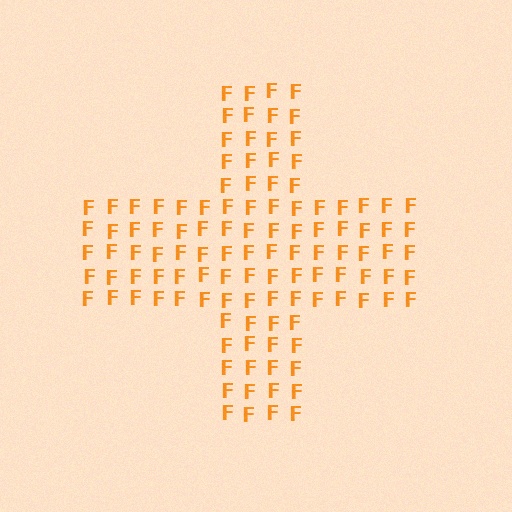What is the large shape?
The large shape is a cross.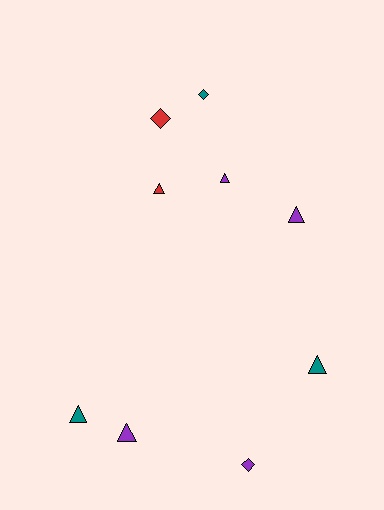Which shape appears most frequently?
Triangle, with 6 objects.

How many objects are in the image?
There are 9 objects.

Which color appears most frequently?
Purple, with 4 objects.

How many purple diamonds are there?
There is 1 purple diamond.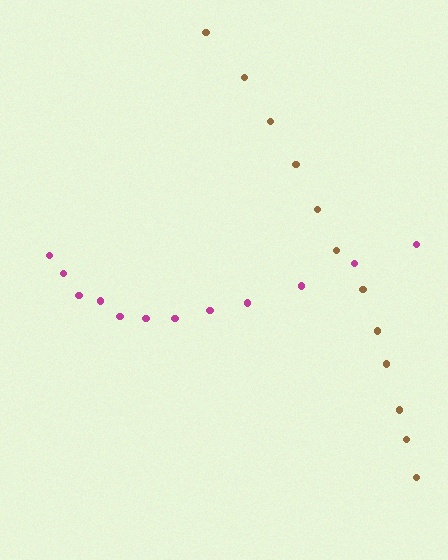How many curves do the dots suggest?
There are 2 distinct paths.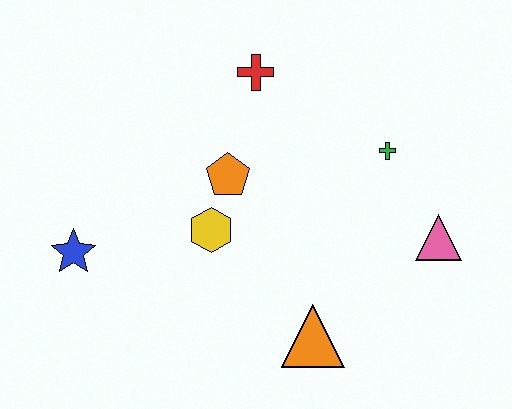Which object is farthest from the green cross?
The blue star is farthest from the green cross.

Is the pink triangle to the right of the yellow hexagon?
Yes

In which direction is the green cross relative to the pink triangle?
The green cross is above the pink triangle.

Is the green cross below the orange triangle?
No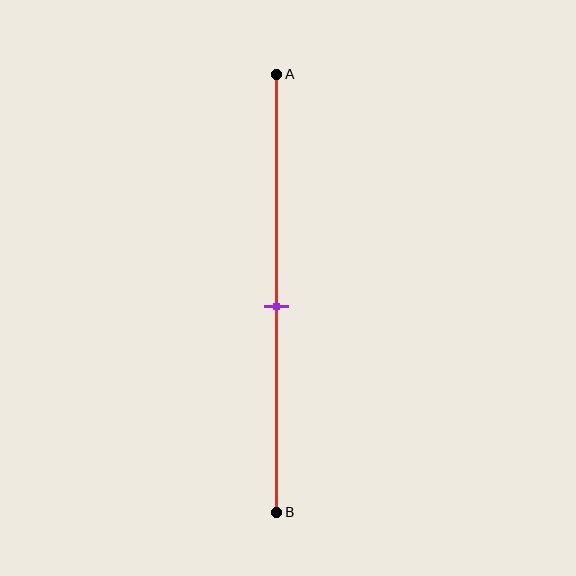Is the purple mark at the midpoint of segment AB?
Yes, the mark is approximately at the midpoint.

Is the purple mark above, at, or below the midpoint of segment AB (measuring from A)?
The purple mark is approximately at the midpoint of segment AB.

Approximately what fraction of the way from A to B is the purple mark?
The purple mark is approximately 55% of the way from A to B.